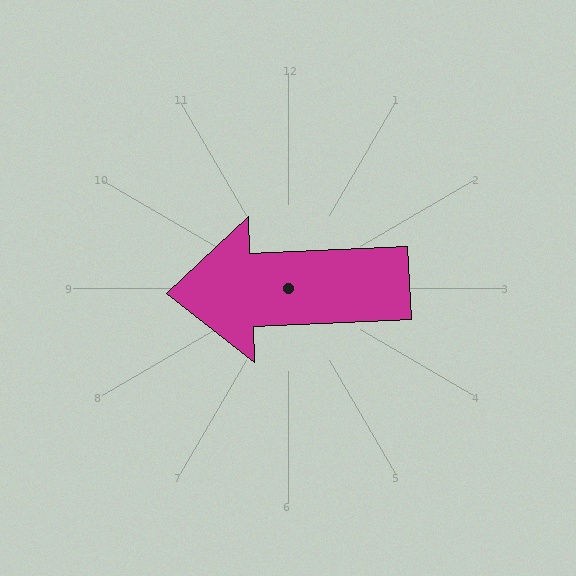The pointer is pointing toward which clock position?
Roughly 9 o'clock.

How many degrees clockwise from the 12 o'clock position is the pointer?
Approximately 268 degrees.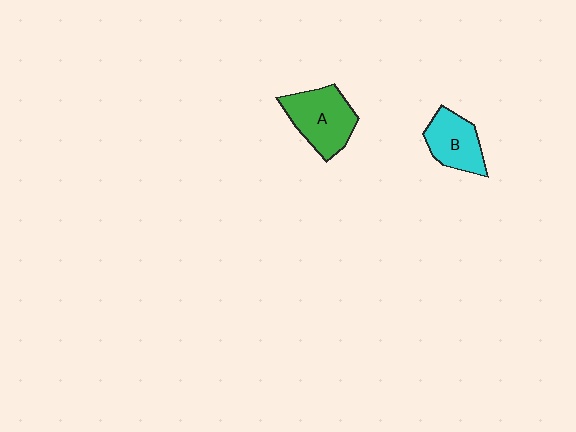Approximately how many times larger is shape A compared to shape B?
Approximately 1.3 times.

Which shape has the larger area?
Shape A (green).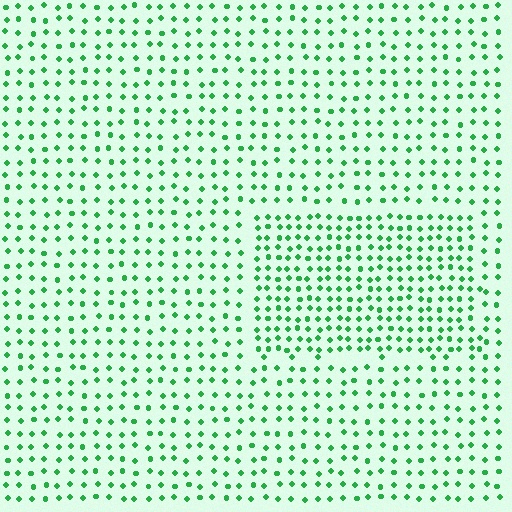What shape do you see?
I see a rectangle.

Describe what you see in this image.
The image contains small green elements arranged at two different densities. A rectangle-shaped region is visible where the elements are more densely packed than the surrounding area.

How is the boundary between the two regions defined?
The boundary is defined by a change in element density (approximately 1.6x ratio). All elements are the same color, size, and shape.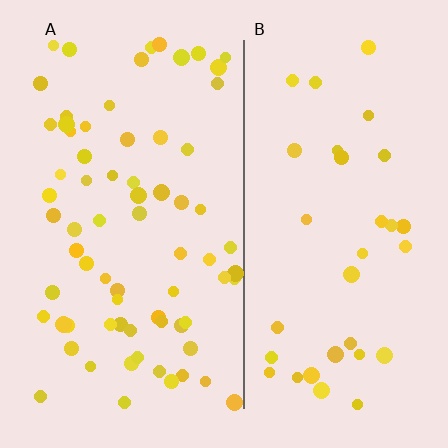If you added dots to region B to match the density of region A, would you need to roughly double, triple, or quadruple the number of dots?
Approximately double.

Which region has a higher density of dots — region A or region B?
A (the left).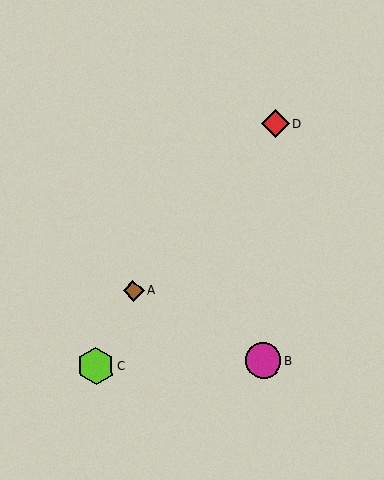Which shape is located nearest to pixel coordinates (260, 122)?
The red diamond (labeled D) at (275, 124) is nearest to that location.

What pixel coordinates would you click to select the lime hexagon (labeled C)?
Click at (96, 366) to select the lime hexagon C.